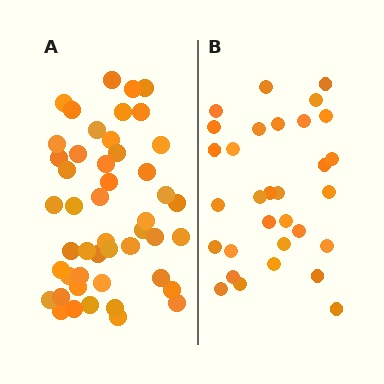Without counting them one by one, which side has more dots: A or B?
Region A (the left region) has more dots.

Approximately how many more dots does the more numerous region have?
Region A has approximately 15 more dots than region B.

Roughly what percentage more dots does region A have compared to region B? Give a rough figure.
About 55% more.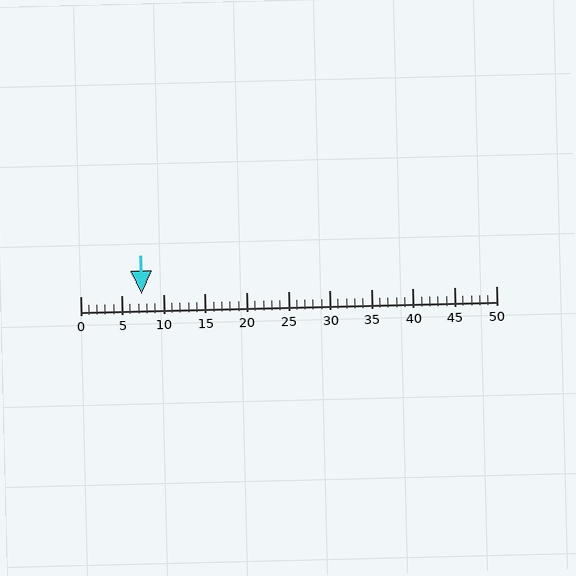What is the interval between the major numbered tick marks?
The major tick marks are spaced 5 units apart.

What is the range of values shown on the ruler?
The ruler shows values from 0 to 50.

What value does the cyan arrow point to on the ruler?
The cyan arrow points to approximately 7.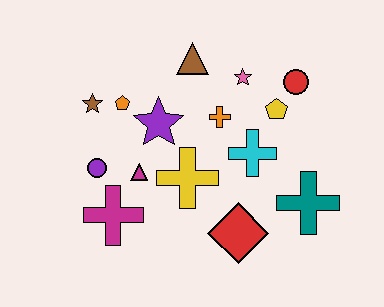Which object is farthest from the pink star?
The magenta cross is farthest from the pink star.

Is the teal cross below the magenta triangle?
Yes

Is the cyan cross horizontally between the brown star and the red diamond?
No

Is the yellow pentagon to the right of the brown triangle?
Yes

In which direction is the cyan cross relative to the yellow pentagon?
The cyan cross is below the yellow pentagon.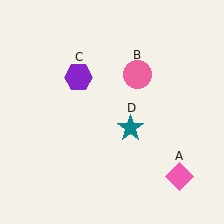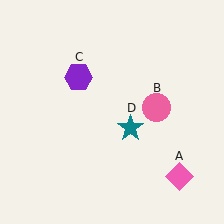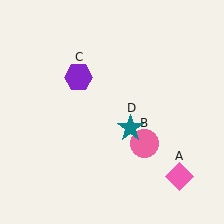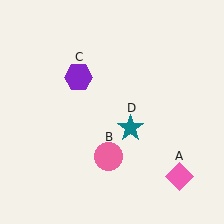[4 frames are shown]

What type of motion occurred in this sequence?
The pink circle (object B) rotated clockwise around the center of the scene.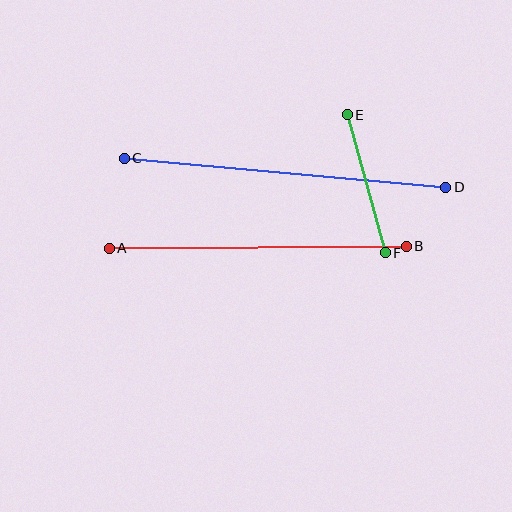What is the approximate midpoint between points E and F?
The midpoint is at approximately (366, 184) pixels.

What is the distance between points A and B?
The distance is approximately 297 pixels.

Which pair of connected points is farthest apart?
Points C and D are farthest apart.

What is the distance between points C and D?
The distance is approximately 323 pixels.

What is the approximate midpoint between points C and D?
The midpoint is at approximately (285, 173) pixels.